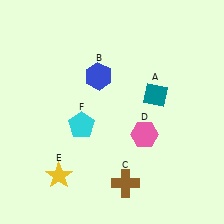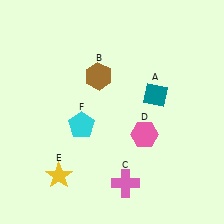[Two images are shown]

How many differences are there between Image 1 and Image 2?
There are 2 differences between the two images.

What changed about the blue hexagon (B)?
In Image 1, B is blue. In Image 2, it changed to brown.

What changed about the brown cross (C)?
In Image 1, C is brown. In Image 2, it changed to pink.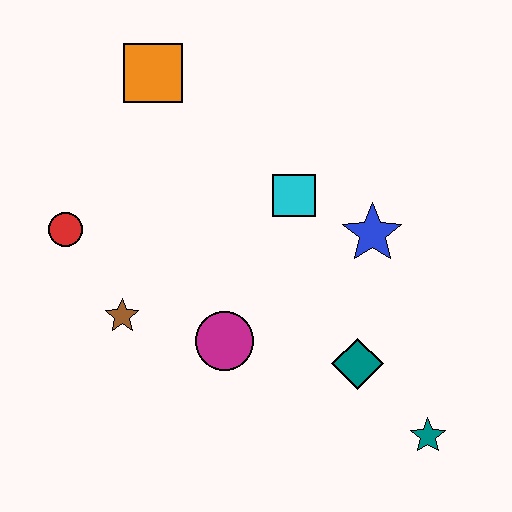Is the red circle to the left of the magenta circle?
Yes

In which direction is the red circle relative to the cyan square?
The red circle is to the left of the cyan square.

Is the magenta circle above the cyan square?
No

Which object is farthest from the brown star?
The teal star is farthest from the brown star.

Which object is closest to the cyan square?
The blue star is closest to the cyan square.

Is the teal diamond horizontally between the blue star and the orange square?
Yes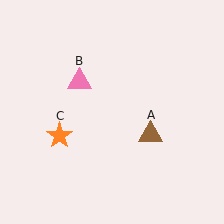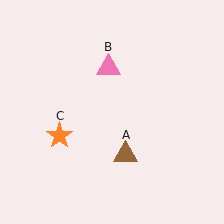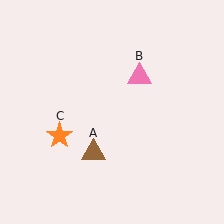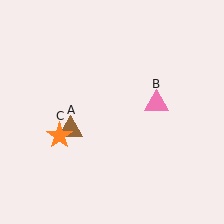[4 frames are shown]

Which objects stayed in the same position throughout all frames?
Orange star (object C) remained stationary.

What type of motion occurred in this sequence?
The brown triangle (object A), pink triangle (object B) rotated clockwise around the center of the scene.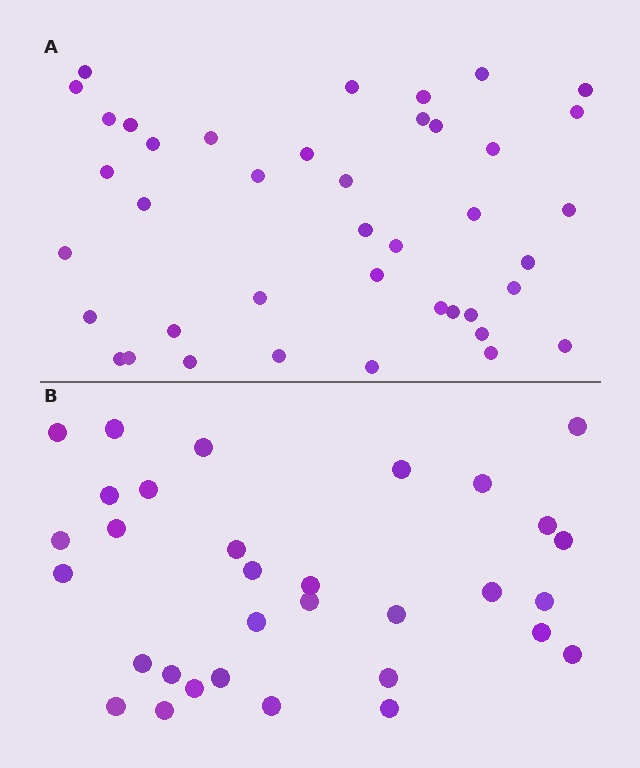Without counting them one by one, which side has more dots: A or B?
Region A (the top region) has more dots.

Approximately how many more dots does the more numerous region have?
Region A has roughly 8 or so more dots than region B.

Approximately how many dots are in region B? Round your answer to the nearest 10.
About 30 dots. (The exact count is 32, which rounds to 30.)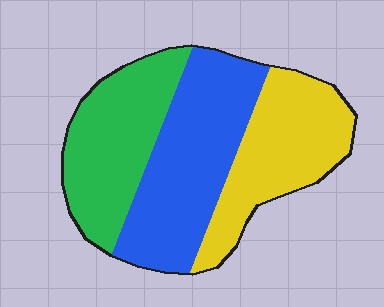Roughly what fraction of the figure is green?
Green covers about 30% of the figure.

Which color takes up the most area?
Blue, at roughly 40%.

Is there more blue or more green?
Blue.